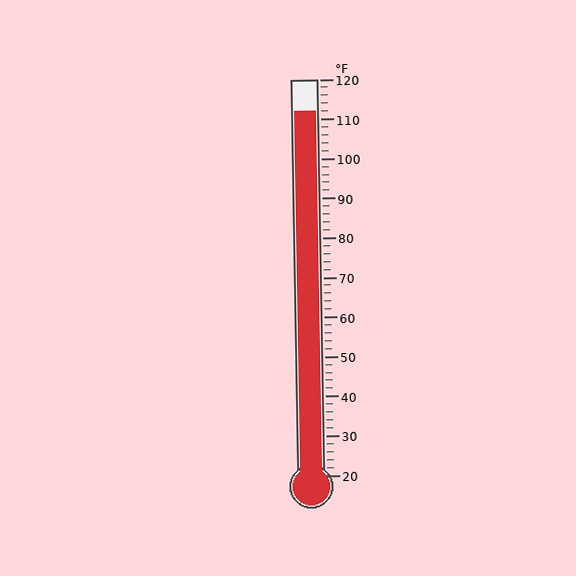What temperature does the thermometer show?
The thermometer shows approximately 112°F.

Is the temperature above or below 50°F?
The temperature is above 50°F.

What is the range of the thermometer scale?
The thermometer scale ranges from 20°F to 120°F.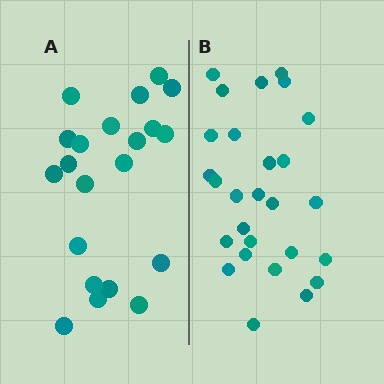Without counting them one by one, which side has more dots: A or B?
Region B (the right region) has more dots.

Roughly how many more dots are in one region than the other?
Region B has about 6 more dots than region A.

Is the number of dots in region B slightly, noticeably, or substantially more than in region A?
Region B has noticeably more, but not dramatically so. The ratio is roughly 1.3 to 1.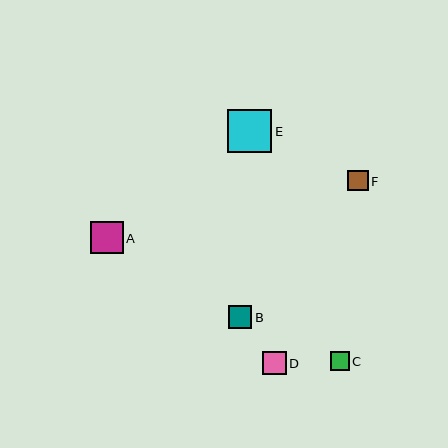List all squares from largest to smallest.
From largest to smallest: E, A, D, B, F, C.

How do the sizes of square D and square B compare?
Square D and square B are approximately the same size.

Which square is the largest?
Square E is the largest with a size of approximately 44 pixels.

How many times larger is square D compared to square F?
Square D is approximately 1.2 times the size of square F.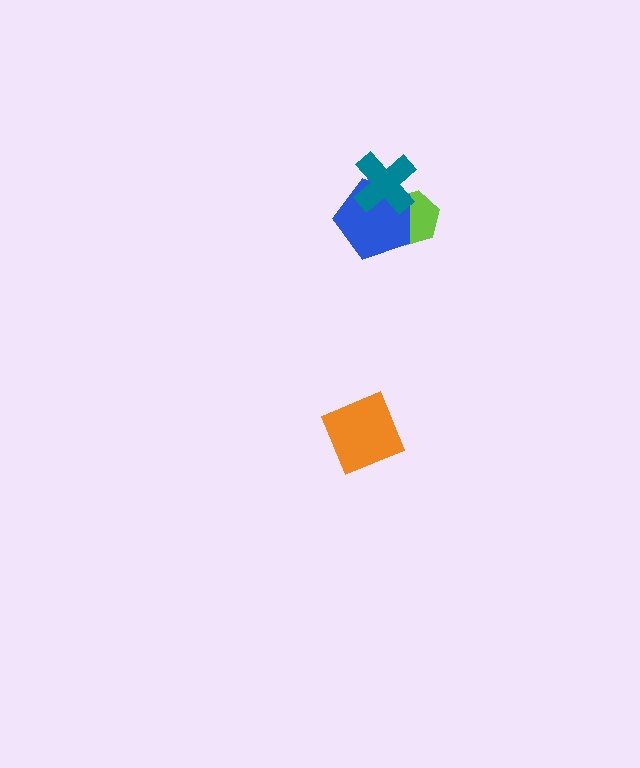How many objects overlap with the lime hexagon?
2 objects overlap with the lime hexagon.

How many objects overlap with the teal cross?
2 objects overlap with the teal cross.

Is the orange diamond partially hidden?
No, no other shape covers it.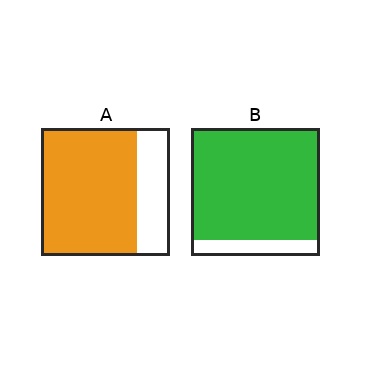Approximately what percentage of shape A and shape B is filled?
A is approximately 75% and B is approximately 90%.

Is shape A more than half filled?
Yes.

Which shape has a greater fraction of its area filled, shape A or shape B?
Shape B.